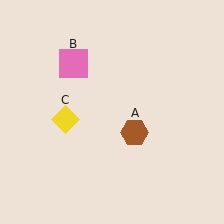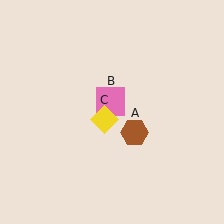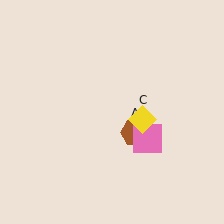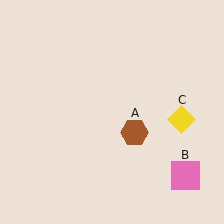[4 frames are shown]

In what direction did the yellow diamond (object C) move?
The yellow diamond (object C) moved right.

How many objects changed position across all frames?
2 objects changed position: pink square (object B), yellow diamond (object C).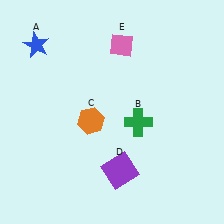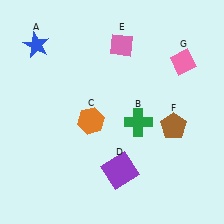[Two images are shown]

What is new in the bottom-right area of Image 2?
A brown pentagon (F) was added in the bottom-right area of Image 2.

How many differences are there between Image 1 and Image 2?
There are 2 differences between the two images.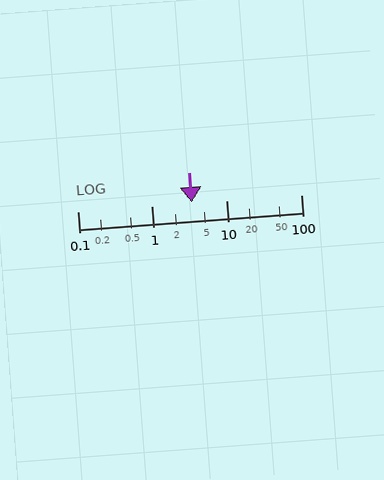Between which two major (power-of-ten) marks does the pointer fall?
The pointer is between 1 and 10.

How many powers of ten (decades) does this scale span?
The scale spans 3 decades, from 0.1 to 100.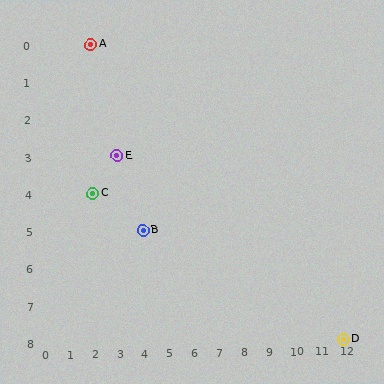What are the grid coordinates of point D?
Point D is at grid coordinates (12, 8).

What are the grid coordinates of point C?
Point C is at grid coordinates (2, 4).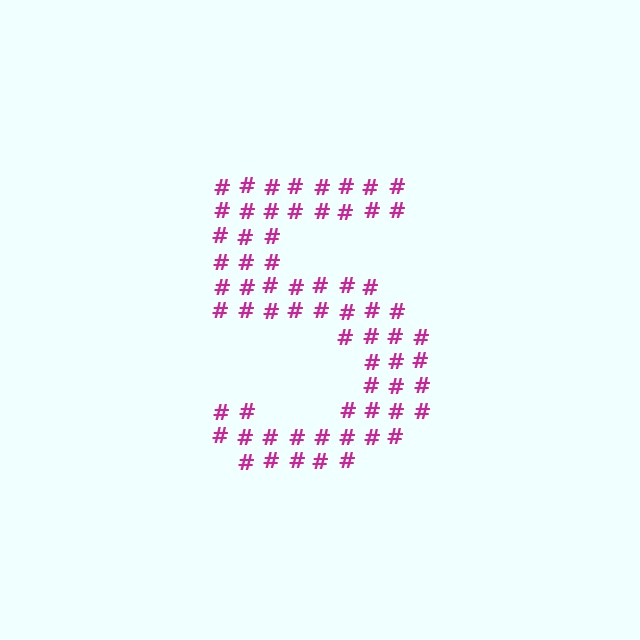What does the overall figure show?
The overall figure shows the digit 5.